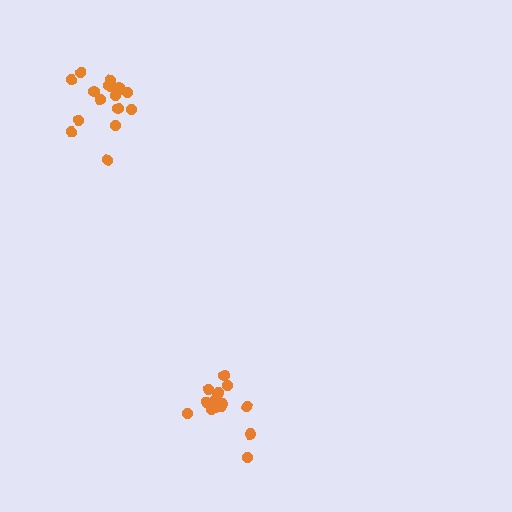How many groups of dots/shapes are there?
There are 2 groups.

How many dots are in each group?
Group 1: 16 dots, Group 2: 15 dots (31 total).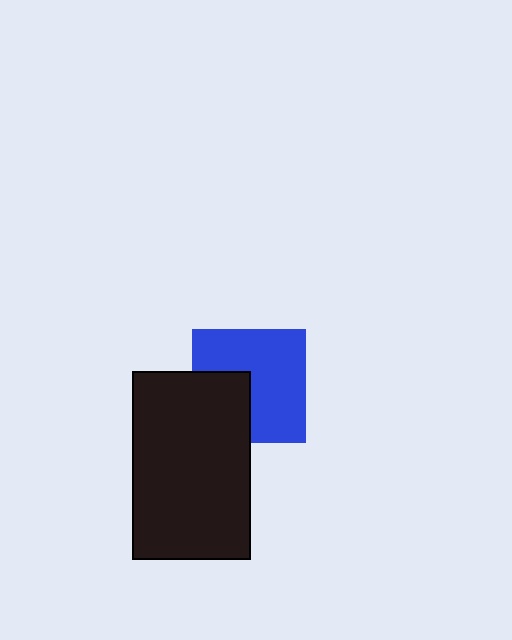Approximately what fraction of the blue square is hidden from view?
Roughly 33% of the blue square is hidden behind the black rectangle.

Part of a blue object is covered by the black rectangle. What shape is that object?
It is a square.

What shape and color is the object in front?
The object in front is a black rectangle.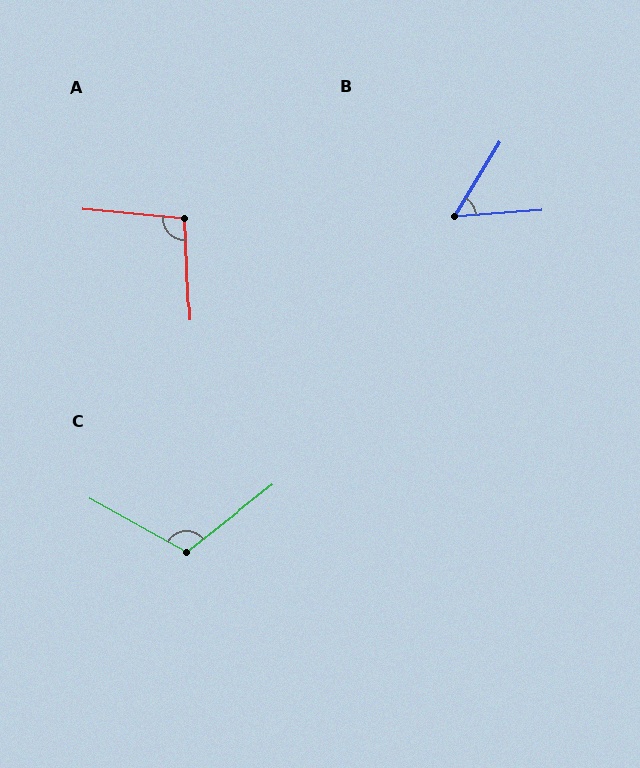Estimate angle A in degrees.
Approximately 98 degrees.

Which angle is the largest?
C, at approximately 113 degrees.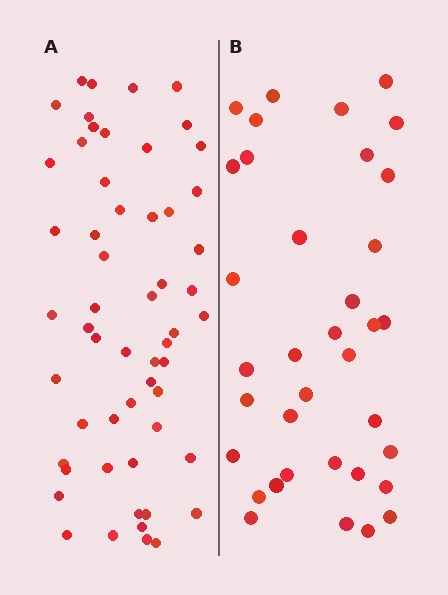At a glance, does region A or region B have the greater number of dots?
Region A (the left region) has more dots.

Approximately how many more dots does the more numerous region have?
Region A has approximately 20 more dots than region B.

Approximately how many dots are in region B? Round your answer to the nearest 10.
About 40 dots. (The exact count is 36, which rounds to 40.)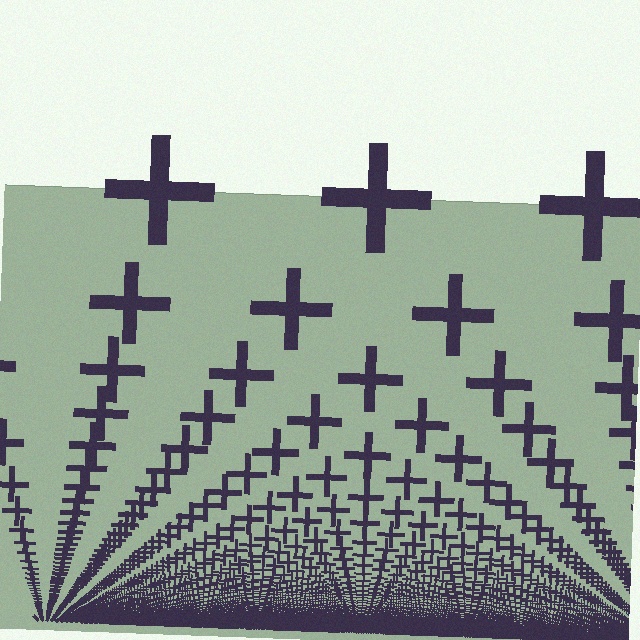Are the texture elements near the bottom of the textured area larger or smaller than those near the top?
Smaller. The gradient is inverted — elements near the bottom are smaller and denser.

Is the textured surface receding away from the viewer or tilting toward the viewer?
The surface appears to tilt toward the viewer. Texture elements get larger and sparser toward the top.